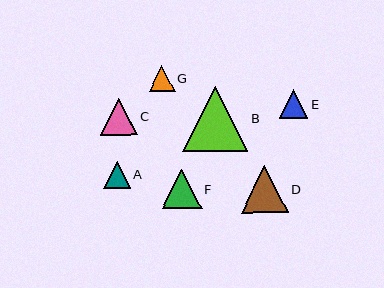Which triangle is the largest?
Triangle B is the largest with a size of approximately 65 pixels.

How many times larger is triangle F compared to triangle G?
Triangle F is approximately 1.5 times the size of triangle G.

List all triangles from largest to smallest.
From largest to smallest: B, D, F, C, E, A, G.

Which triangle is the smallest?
Triangle G is the smallest with a size of approximately 26 pixels.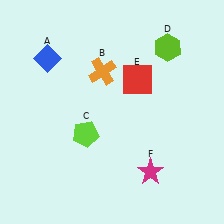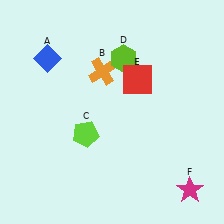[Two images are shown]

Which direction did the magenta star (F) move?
The magenta star (F) moved right.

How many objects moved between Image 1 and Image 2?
2 objects moved between the two images.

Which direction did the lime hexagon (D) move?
The lime hexagon (D) moved left.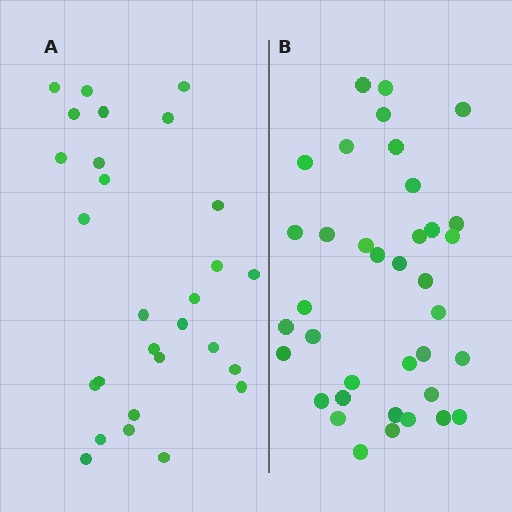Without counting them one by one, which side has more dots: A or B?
Region B (the right region) has more dots.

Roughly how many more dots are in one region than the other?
Region B has roughly 8 or so more dots than region A.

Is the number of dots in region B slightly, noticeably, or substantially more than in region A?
Region B has noticeably more, but not dramatically so. The ratio is roughly 1.3 to 1.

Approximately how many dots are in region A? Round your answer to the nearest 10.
About 30 dots. (The exact count is 28, which rounds to 30.)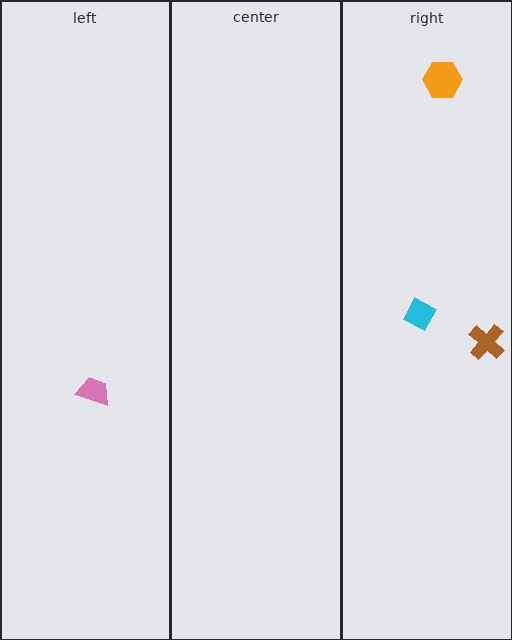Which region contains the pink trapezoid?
The left region.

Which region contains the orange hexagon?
The right region.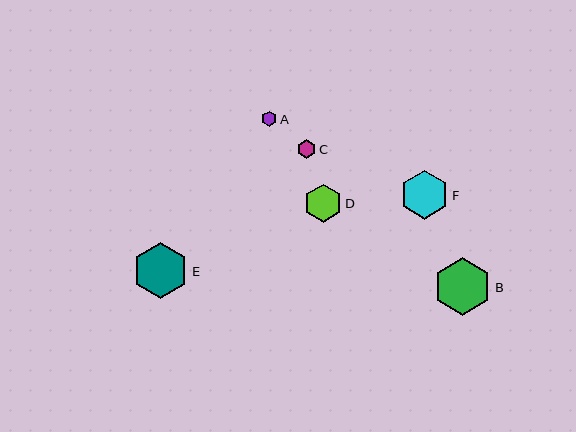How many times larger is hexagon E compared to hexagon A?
Hexagon E is approximately 3.6 times the size of hexagon A.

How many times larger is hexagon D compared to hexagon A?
Hexagon D is approximately 2.5 times the size of hexagon A.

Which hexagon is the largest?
Hexagon B is the largest with a size of approximately 57 pixels.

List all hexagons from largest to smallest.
From largest to smallest: B, E, F, D, C, A.